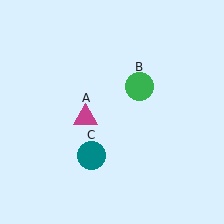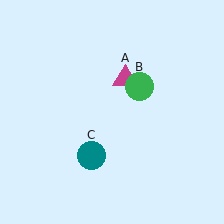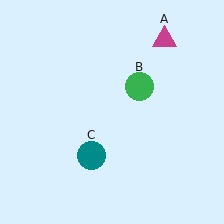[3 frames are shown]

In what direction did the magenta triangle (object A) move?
The magenta triangle (object A) moved up and to the right.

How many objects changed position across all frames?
1 object changed position: magenta triangle (object A).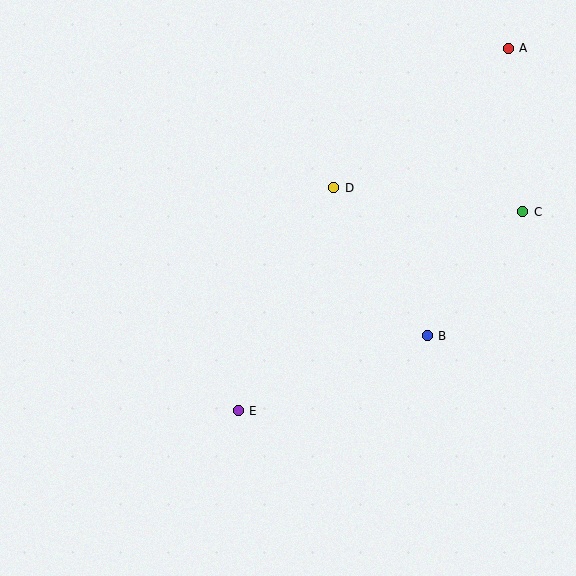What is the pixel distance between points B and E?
The distance between B and E is 204 pixels.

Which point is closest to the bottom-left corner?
Point E is closest to the bottom-left corner.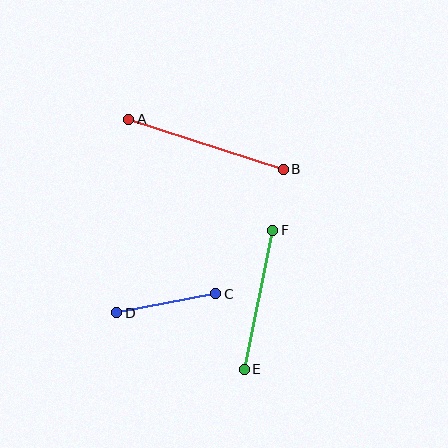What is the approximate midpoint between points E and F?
The midpoint is at approximately (259, 300) pixels.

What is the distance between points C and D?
The distance is approximately 101 pixels.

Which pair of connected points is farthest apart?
Points A and B are farthest apart.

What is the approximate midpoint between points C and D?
The midpoint is at approximately (166, 303) pixels.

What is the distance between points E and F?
The distance is approximately 142 pixels.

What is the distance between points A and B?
The distance is approximately 163 pixels.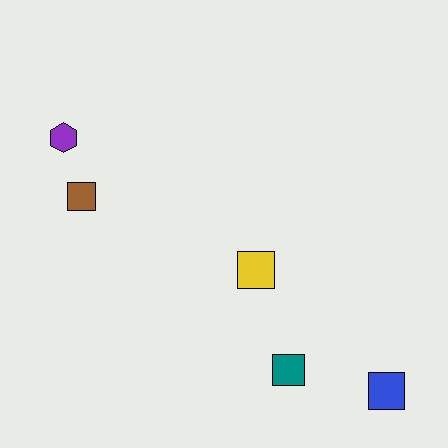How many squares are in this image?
There are 4 squares.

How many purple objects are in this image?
There is 1 purple object.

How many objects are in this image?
There are 5 objects.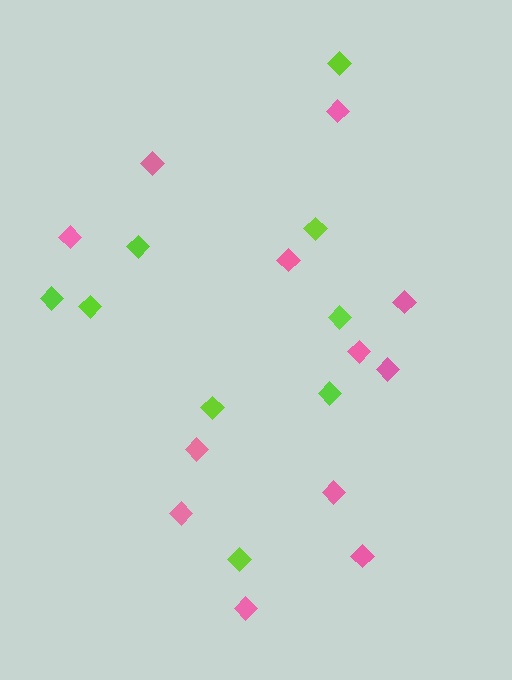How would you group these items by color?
There are 2 groups: one group of pink diamonds (12) and one group of lime diamonds (9).